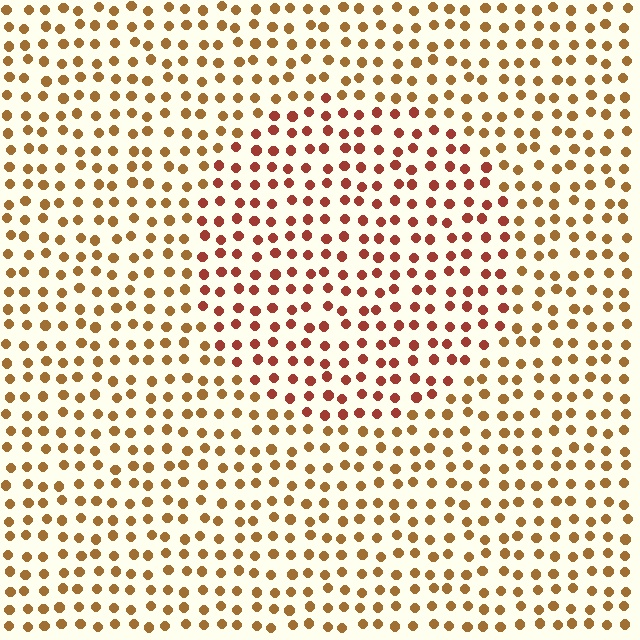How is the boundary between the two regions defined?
The boundary is defined purely by a slight shift in hue (about 29 degrees). Spacing, size, and orientation are identical on both sides.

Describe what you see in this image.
The image is filled with small brown elements in a uniform arrangement. A circle-shaped region is visible where the elements are tinted to a slightly different hue, forming a subtle color boundary.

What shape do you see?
I see a circle.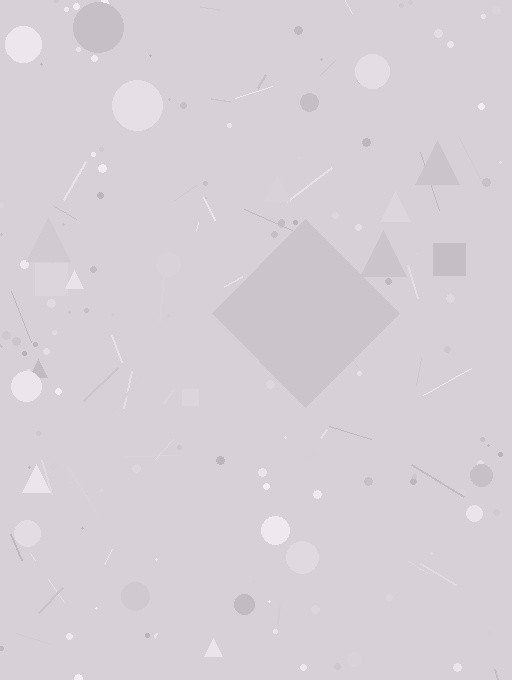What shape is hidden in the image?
A diamond is hidden in the image.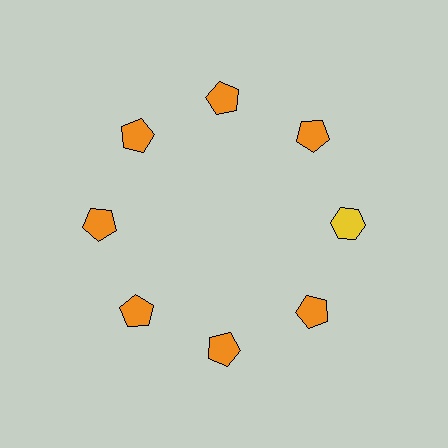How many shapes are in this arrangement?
There are 8 shapes arranged in a ring pattern.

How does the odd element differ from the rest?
It differs in both color (yellow instead of orange) and shape (hexagon instead of pentagon).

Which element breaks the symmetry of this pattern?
The yellow hexagon at roughly the 3 o'clock position breaks the symmetry. All other shapes are orange pentagons.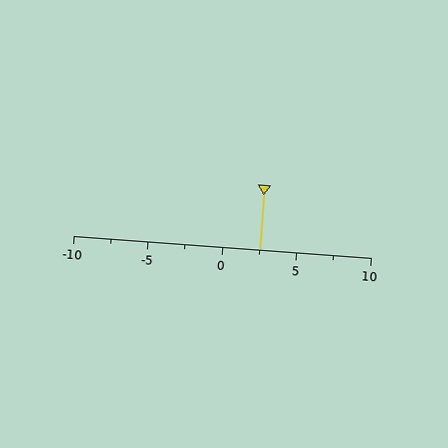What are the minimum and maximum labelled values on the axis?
The axis runs from -10 to 10.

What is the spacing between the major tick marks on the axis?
The major ticks are spaced 5 apart.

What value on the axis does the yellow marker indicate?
The marker indicates approximately 2.5.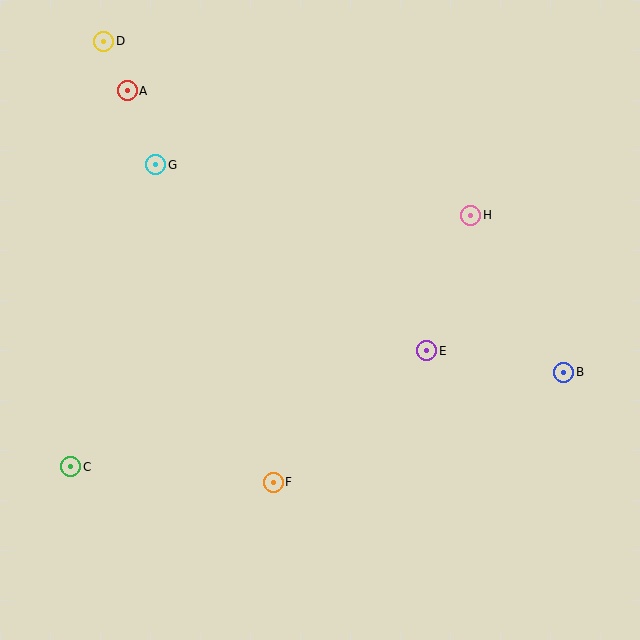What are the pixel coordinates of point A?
Point A is at (127, 91).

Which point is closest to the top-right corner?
Point H is closest to the top-right corner.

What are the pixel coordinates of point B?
Point B is at (564, 372).